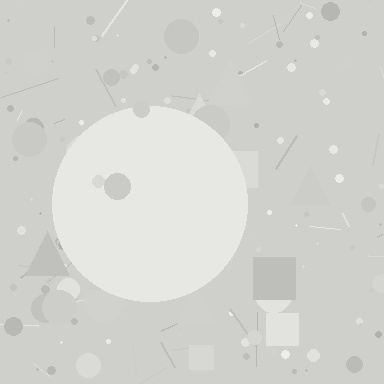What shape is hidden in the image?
A circle is hidden in the image.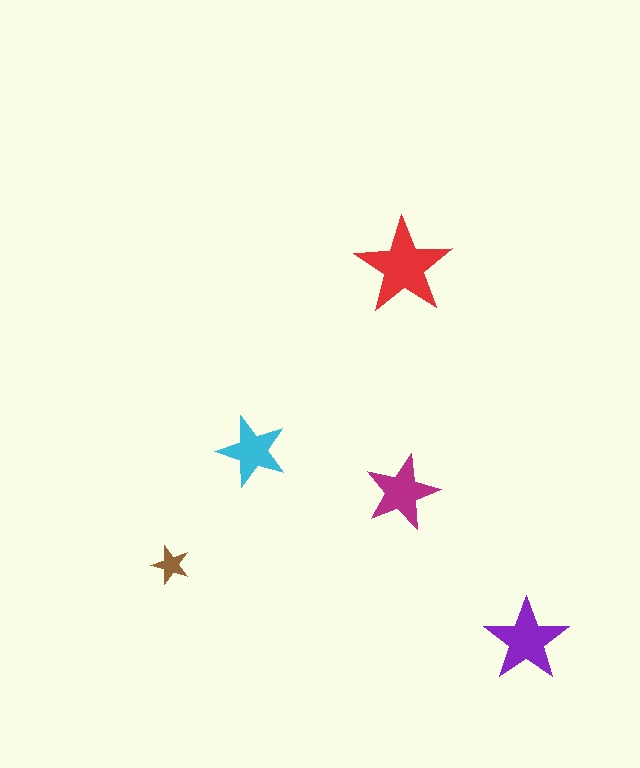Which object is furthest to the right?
The purple star is rightmost.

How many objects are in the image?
There are 5 objects in the image.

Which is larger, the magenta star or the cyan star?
The magenta one.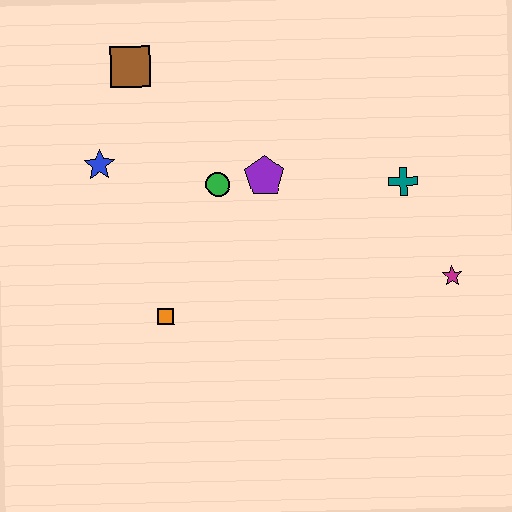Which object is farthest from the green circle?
The magenta star is farthest from the green circle.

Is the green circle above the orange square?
Yes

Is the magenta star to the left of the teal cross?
No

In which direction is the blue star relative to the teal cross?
The blue star is to the left of the teal cross.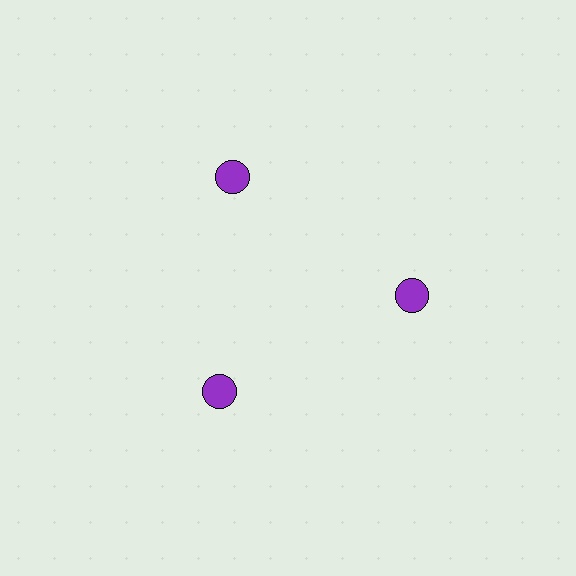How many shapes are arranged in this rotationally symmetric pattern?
There are 3 shapes, arranged in 3 groups of 1.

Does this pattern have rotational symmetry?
Yes, this pattern has 3-fold rotational symmetry. It looks the same after rotating 120 degrees around the center.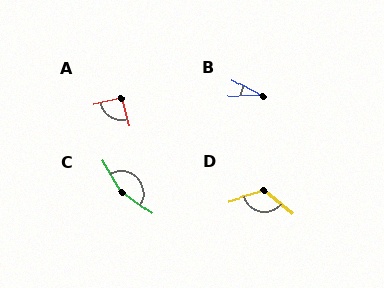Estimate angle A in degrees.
Approximately 93 degrees.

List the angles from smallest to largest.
B (27°), A (93°), D (124°), C (157°).